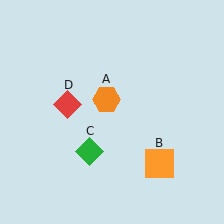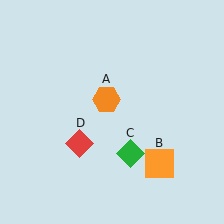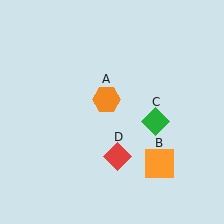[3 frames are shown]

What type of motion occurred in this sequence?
The green diamond (object C), red diamond (object D) rotated counterclockwise around the center of the scene.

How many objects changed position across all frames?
2 objects changed position: green diamond (object C), red diamond (object D).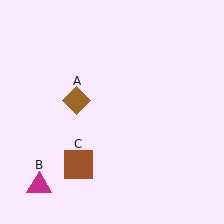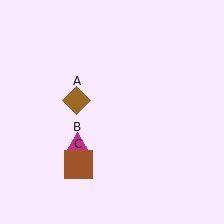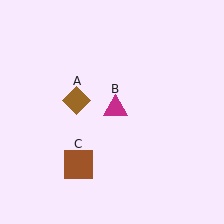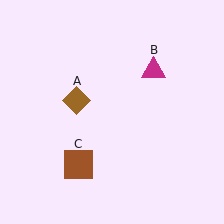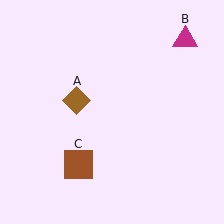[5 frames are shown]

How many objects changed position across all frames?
1 object changed position: magenta triangle (object B).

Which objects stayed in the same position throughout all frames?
Brown diamond (object A) and brown square (object C) remained stationary.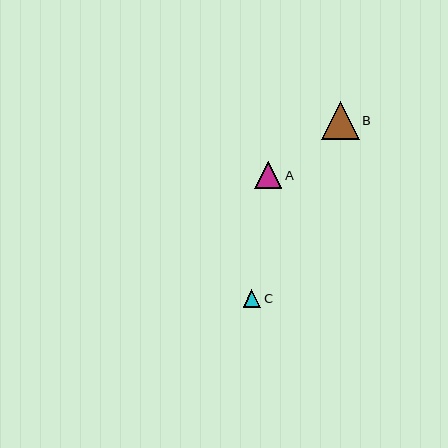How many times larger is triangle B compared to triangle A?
Triangle B is approximately 1.4 times the size of triangle A.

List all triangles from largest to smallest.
From largest to smallest: B, A, C.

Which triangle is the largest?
Triangle B is the largest with a size of approximately 37 pixels.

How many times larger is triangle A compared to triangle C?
Triangle A is approximately 1.6 times the size of triangle C.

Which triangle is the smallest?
Triangle C is the smallest with a size of approximately 17 pixels.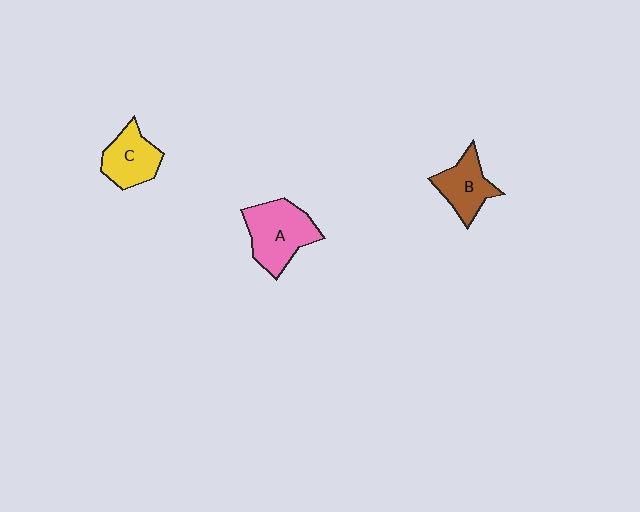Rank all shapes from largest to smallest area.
From largest to smallest: A (pink), C (yellow), B (brown).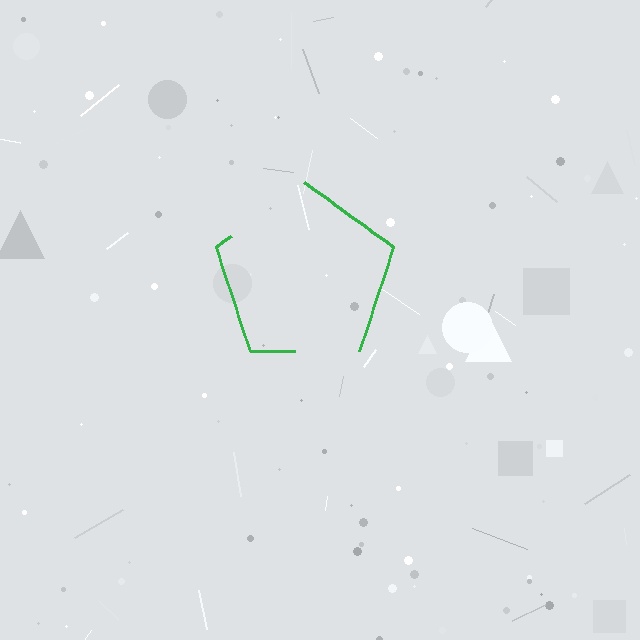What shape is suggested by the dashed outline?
The dashed outline suggests a pentagon.